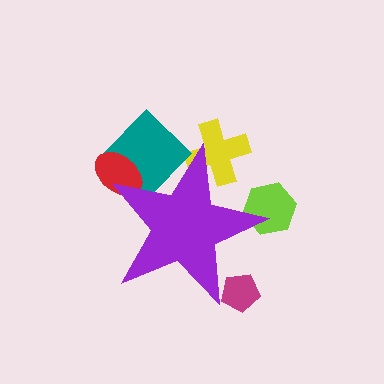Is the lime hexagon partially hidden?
Yes, the lime hexagon is partially hidden behind the purple star.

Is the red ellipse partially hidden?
Yes, the red ellipse is partially hidden behind the purple star.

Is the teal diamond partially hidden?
Yes, the teal diamond is partially hidden behind the purple star.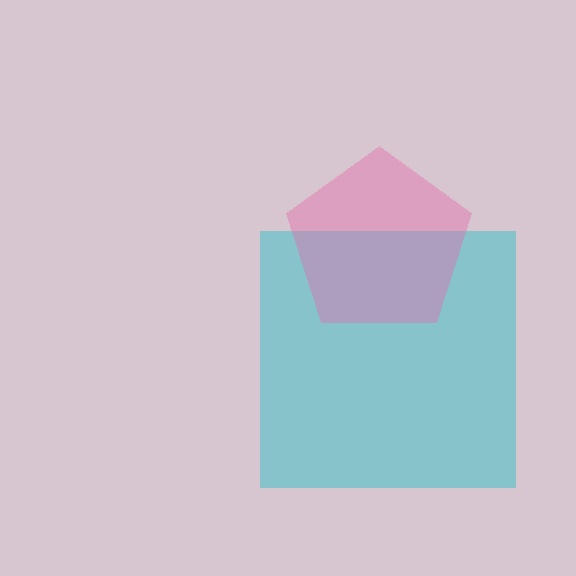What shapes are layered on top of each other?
The layered shapes are: a cyan square, a pink pentagon.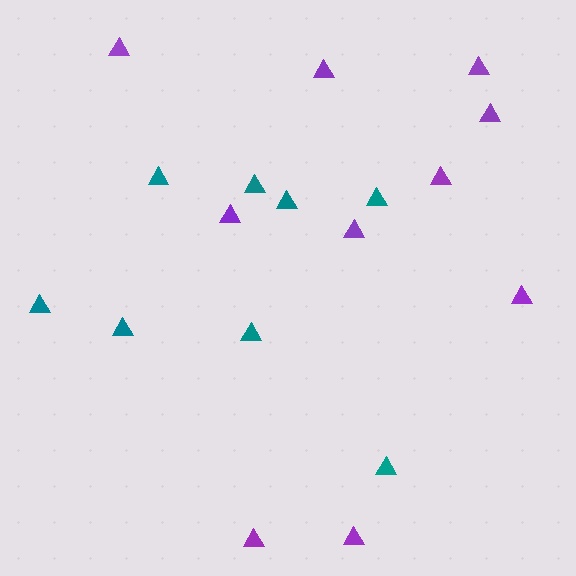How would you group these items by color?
There are 2 groups: one group of teal triangles (8) and one group of purple triangles (10).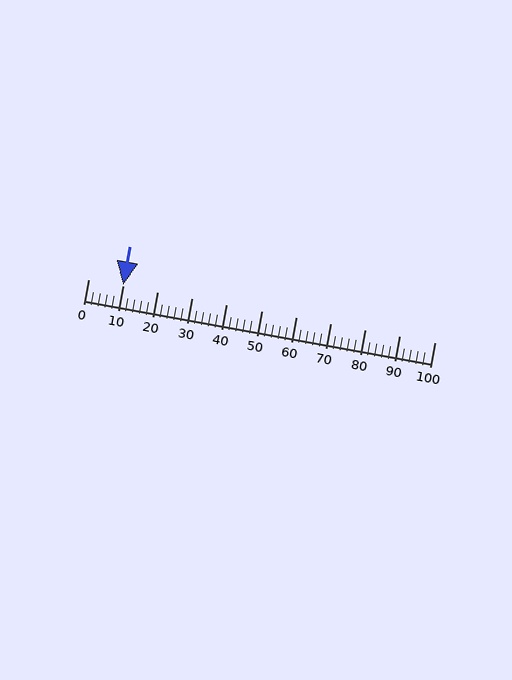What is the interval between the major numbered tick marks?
The major tick marks are spaced 10 units apart.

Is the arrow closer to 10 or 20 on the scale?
The arrow is closer to 10.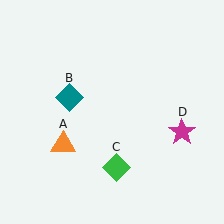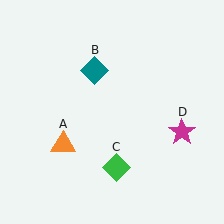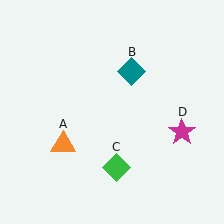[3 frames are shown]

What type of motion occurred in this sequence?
The teal diamond (object B) rotated clockwise around the center of the scene.